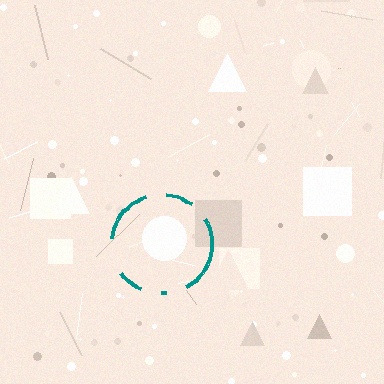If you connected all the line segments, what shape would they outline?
They would outline a circle.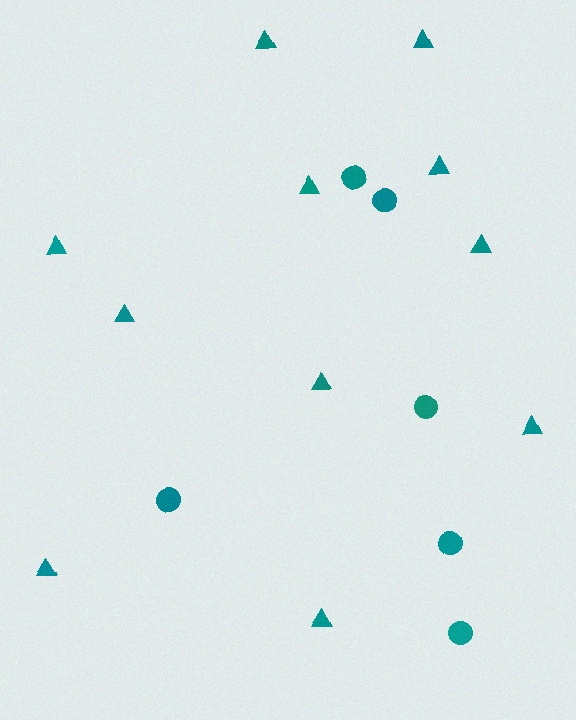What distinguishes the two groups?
There are 2 groups: one group of triangles (11) and one group of circles (6).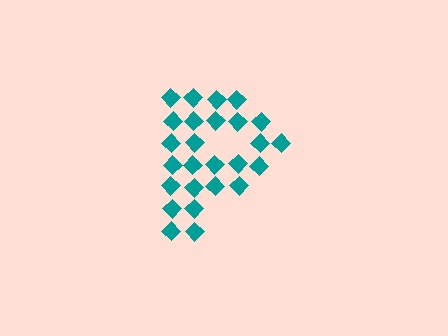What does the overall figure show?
The overall figure shows the letter P.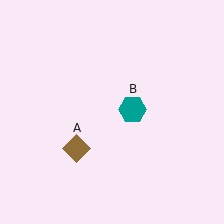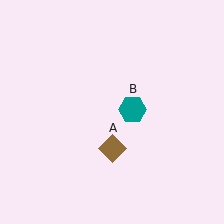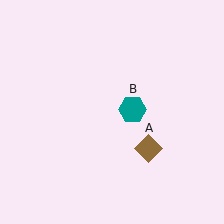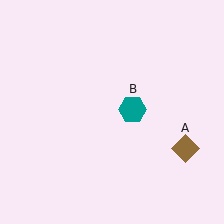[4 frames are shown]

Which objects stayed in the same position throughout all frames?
Teal hexagon (object B) remained stationary.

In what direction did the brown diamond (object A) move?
The brown diamond (object A) moved right.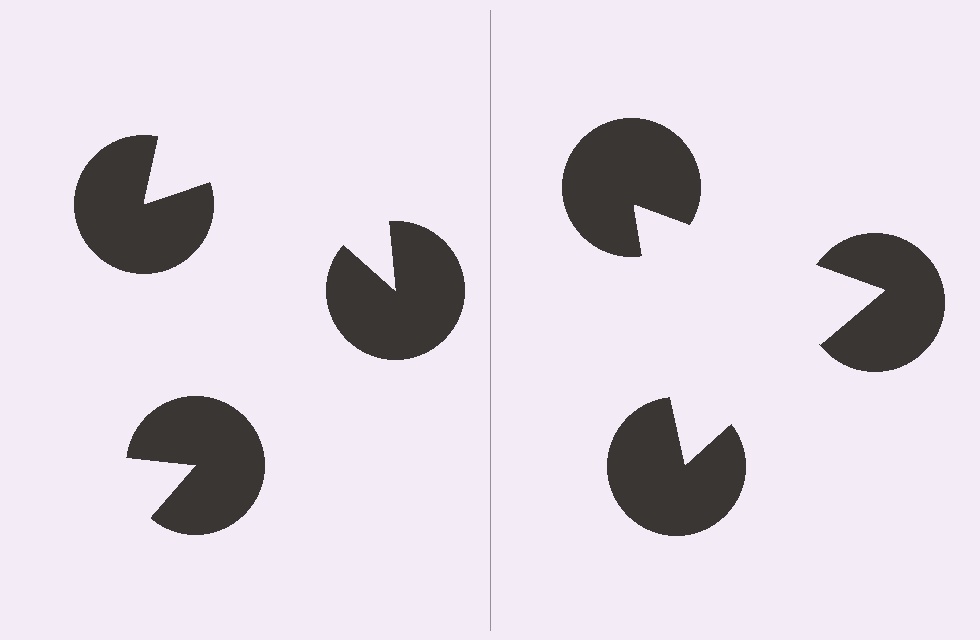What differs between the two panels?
The pac-man discs are positioned identically on both sides; only the wedge orientations differ. On the right they align to a triangle; on the left they are misaligned.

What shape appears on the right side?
An illusory triangle.